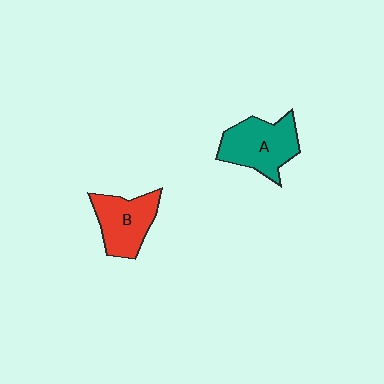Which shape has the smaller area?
Shape B (red).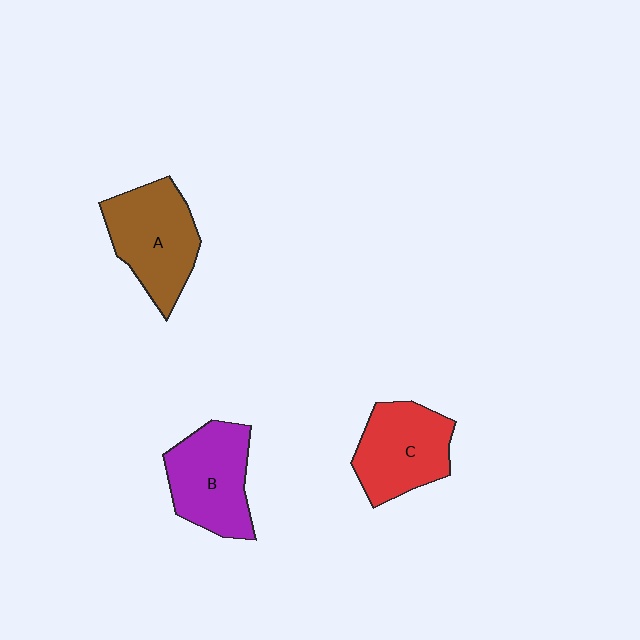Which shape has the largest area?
Shape A (brown).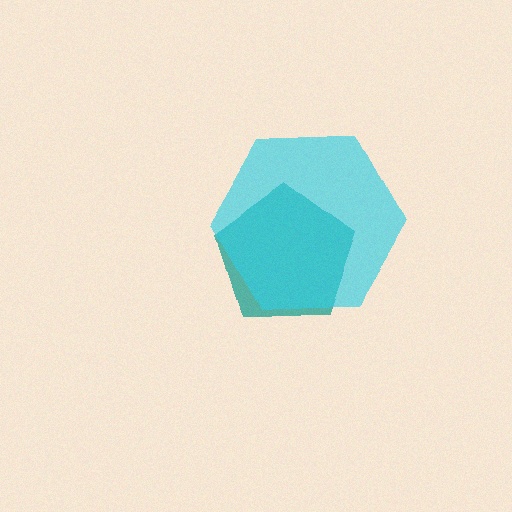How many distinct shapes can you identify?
There are 2 distinct shapes: a teal pentagon, a cyan hexagon.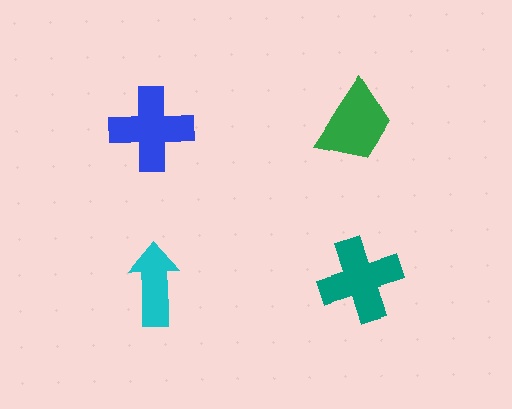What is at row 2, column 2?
A teal cross.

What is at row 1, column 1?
A blue cross.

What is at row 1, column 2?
A green trapezoid.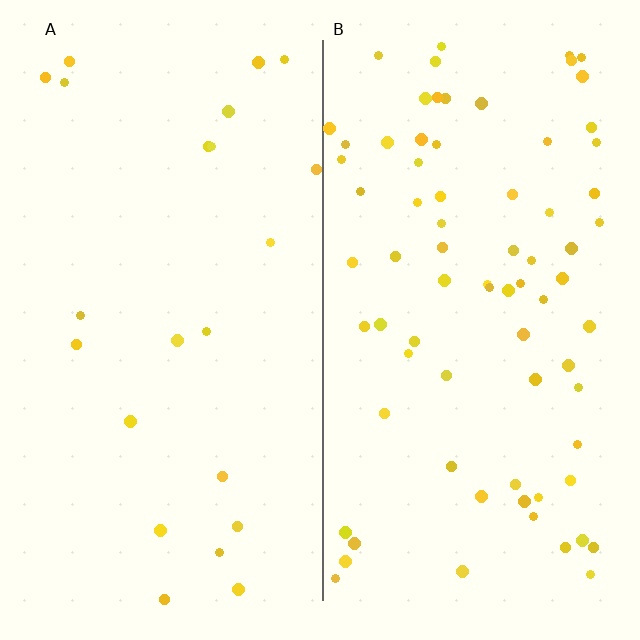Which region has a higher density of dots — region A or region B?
B (the right).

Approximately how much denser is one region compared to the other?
Approximately 3.4× — region B over region A.